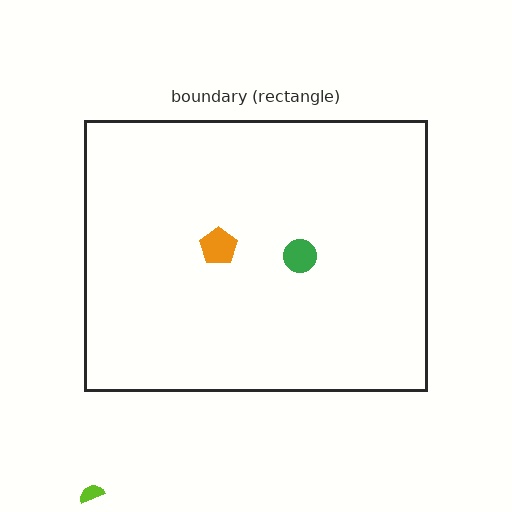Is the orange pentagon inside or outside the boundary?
Inside.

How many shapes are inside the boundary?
2 inside, 1 outside.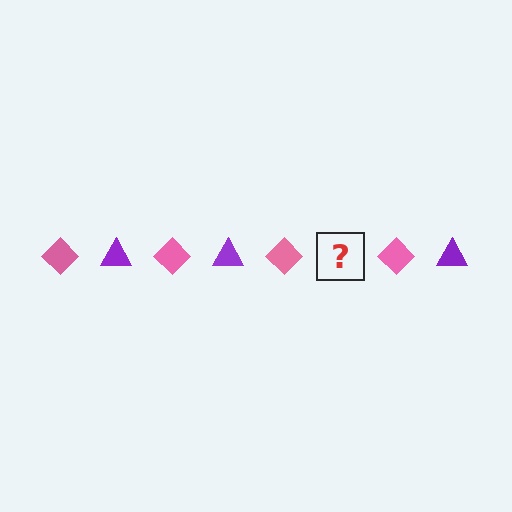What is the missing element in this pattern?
The missing element is a purple triangle.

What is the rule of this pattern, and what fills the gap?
The rule is that the pattern alternates between pink diamond and purple triangle. The gap should be filled with a purple triangle.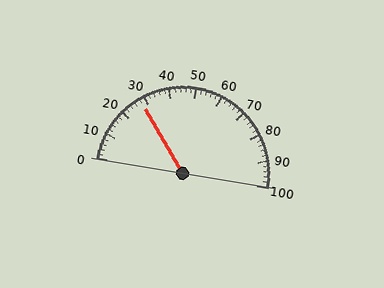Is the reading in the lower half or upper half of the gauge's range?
The reading is in the lower half of the range (0 to 100).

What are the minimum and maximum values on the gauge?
The gauge ranges from 0 to 100.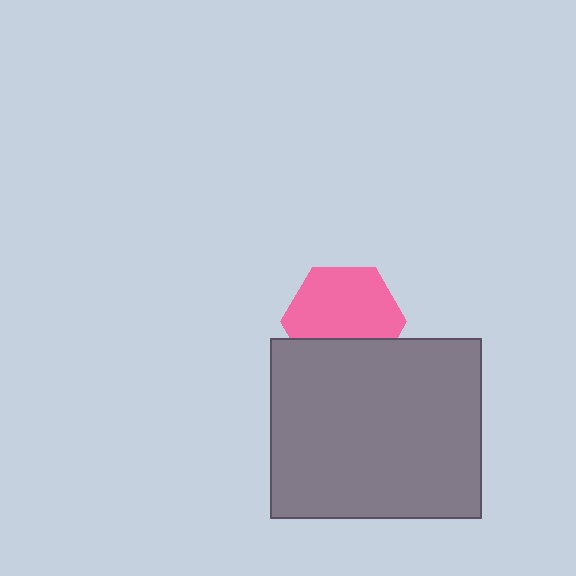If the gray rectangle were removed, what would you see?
You would see the complete pink hexagon.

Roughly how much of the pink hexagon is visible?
Most of it is visible (roughly 67%).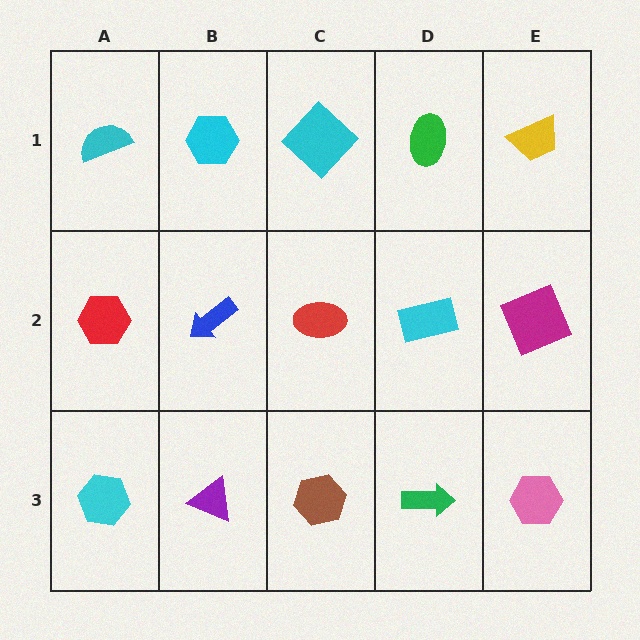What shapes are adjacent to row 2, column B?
A cyan hexagon (row 1, column B), a purple triangle (row 3, column B), a red hexagon (row 2, column A), a red ellipse (row 2, column C).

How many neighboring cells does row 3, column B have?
3.